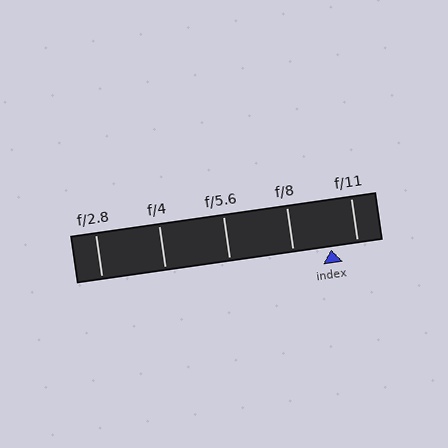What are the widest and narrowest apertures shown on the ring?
The widest aperture shown is f/2.8 and the narrowest is f/11.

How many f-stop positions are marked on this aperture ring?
There are 5 f-stop positions marked.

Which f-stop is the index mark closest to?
The index mark is closest to f/11.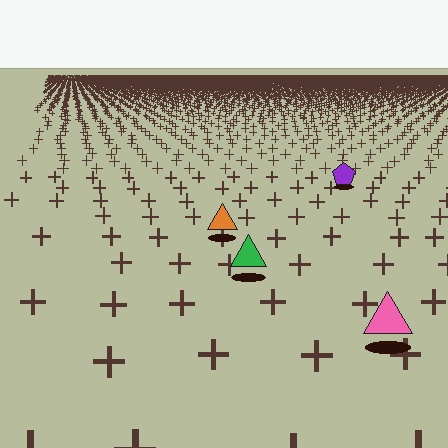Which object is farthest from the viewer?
The purple pentagon is farthest from the viewer. It appears smaller and the ground texture around it is denser.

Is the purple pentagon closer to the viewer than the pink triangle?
No. The pink triangle is closer — you can tell from the texture gradient: the ground texture is coarser near it.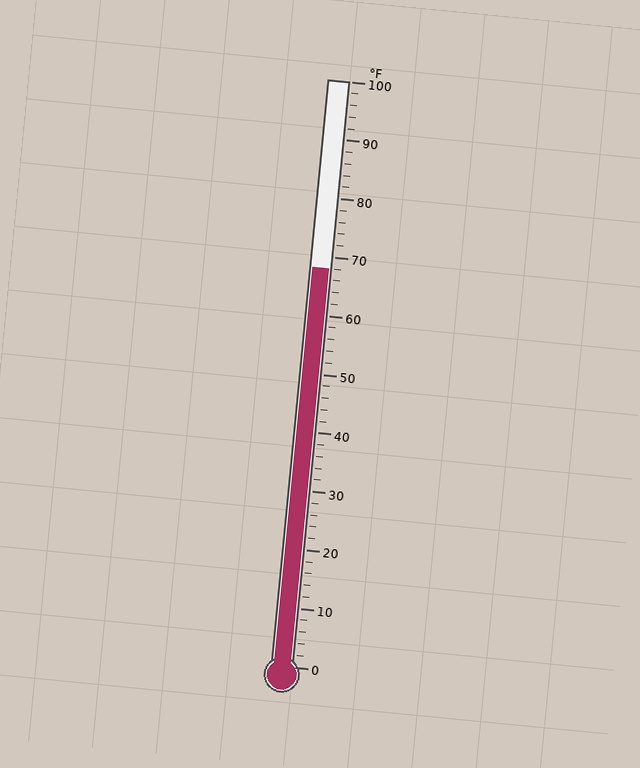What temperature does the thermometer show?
The thermometer shows approximately 68°F.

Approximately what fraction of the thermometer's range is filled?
The thermometer is filled to approximately 70% of its range.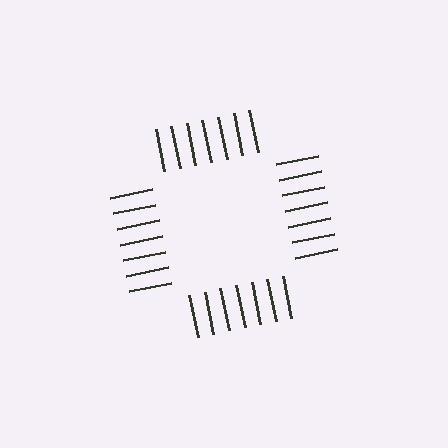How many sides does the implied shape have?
4 sides — the line-ends trace a square.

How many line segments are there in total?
28 — 7 along each of the 4 edges.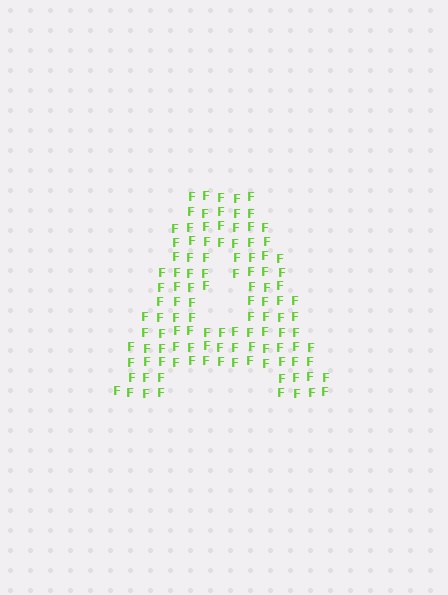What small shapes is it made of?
It is made of small letter F's.